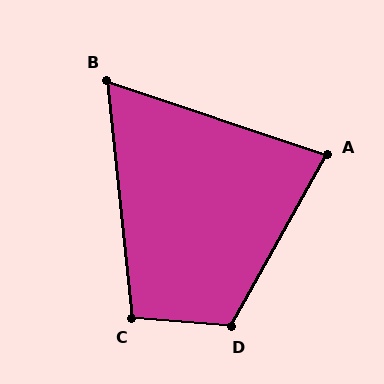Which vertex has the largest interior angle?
D, at approximately 114 degrees.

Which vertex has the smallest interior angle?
B, at approximately 66 degrees.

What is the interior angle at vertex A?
Approximately 79 degrees (acute).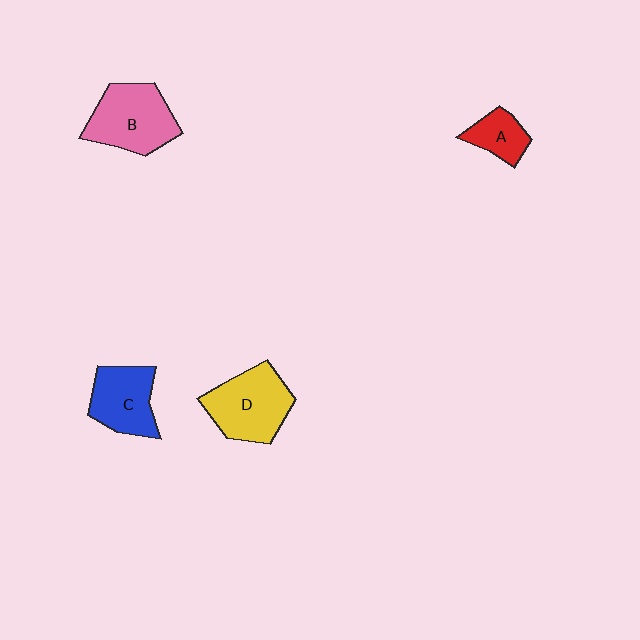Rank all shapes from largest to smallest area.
From largest to smallest: D (yellow), B (pink), C (blue), A (red).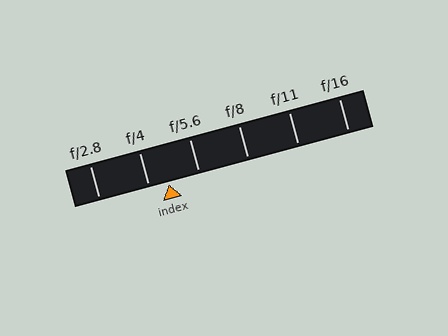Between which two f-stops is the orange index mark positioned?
The index mark is between f/4 and f/5.6.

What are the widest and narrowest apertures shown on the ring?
The widest aperture shown is f/2.8 and the narrowest is f/16.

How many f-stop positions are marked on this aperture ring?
There are 6 f-stop positions marked.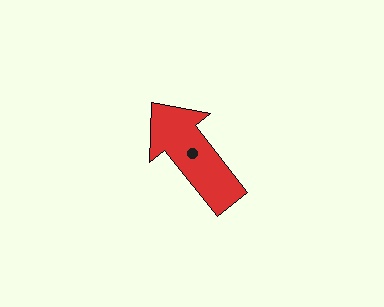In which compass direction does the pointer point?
Northwest.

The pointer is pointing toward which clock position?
Roughly 11 o'clock.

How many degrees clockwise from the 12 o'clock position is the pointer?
Approximately 322 degrees.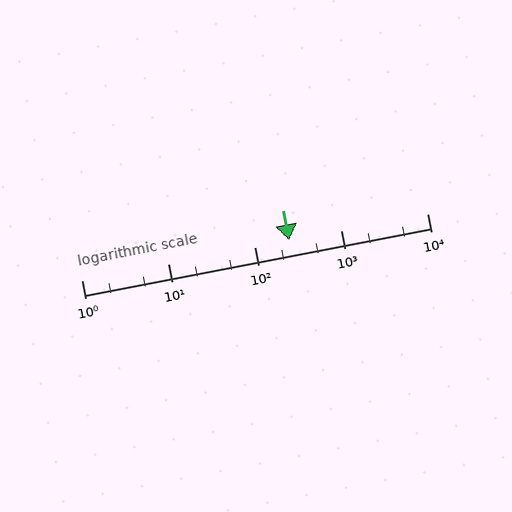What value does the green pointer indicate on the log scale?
The pointer indicates approximately 250.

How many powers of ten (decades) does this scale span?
The scale spans 4 decades, from 1 to 10000.